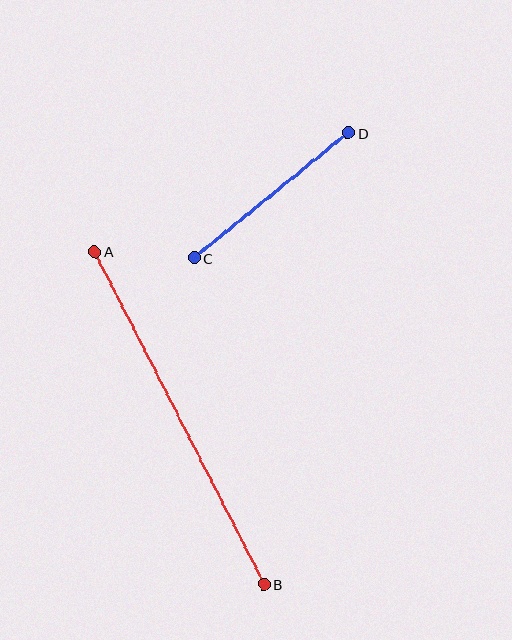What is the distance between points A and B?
The distance is approximately 373 pixels.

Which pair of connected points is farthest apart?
Points A and B are farthest apart.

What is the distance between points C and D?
The distance is approximately 199 pixels.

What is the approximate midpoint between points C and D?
The midpoint is at approximately (271, 195) pixels.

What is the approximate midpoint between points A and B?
The midpoint is at approximately (179, 418) pixels.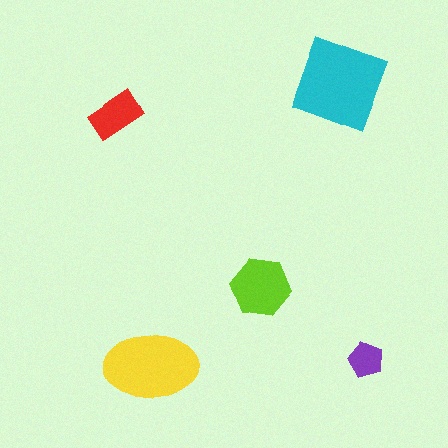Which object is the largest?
The cyan square.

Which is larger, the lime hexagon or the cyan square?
The cyan square.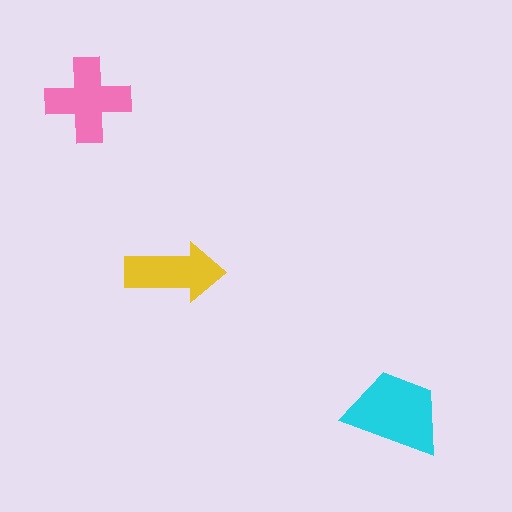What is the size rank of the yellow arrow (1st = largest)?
3rd.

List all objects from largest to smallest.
The cyan trapezoid, the pink cross, the yellow arrow.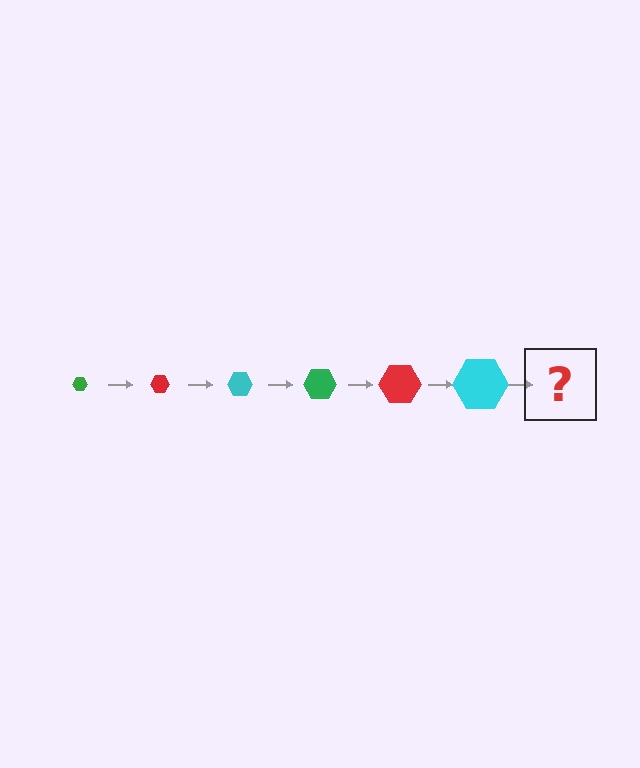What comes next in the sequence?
The next element should be a green hexagon, larger than the previous one.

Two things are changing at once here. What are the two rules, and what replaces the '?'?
The two rules are that the hexagon grows larger each step and the color cycles through green, red, and cyan. The '?' should be a green hexagon, larger than the previous one.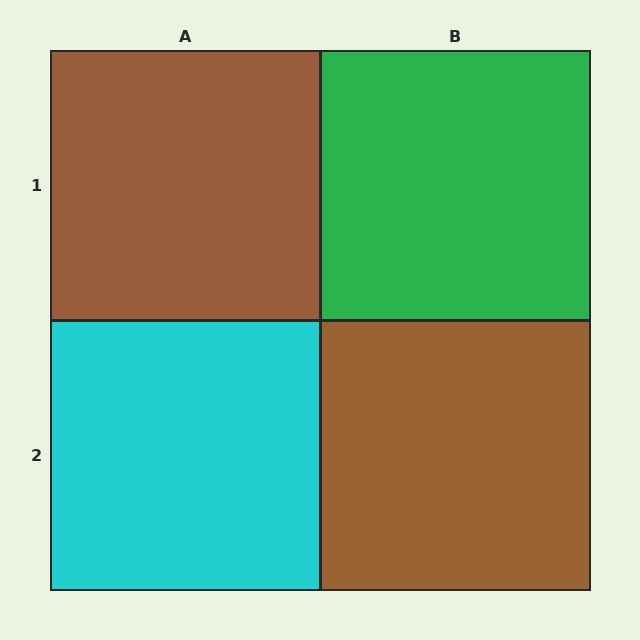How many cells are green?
1 cell is green.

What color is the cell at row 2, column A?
Cyan.